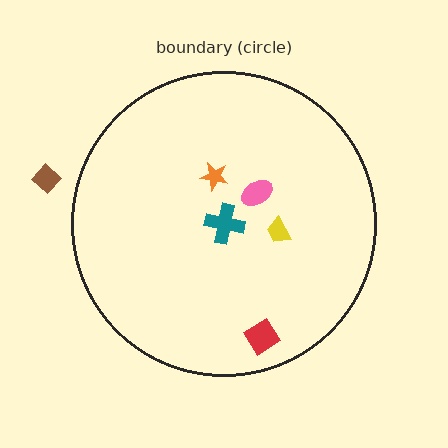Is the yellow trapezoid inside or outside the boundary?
Inside.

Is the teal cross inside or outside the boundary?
Inside.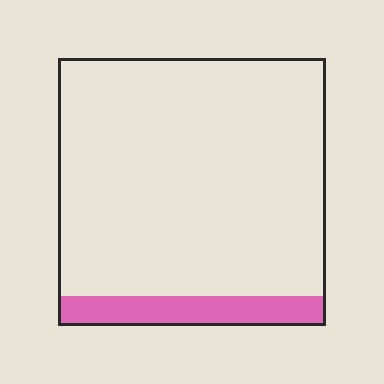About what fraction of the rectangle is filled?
About one tenth (1/10).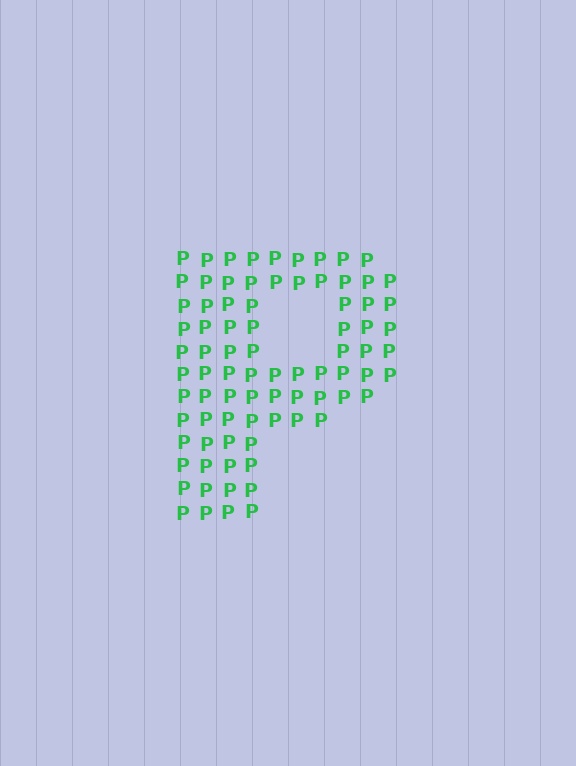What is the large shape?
The large shape is the letter P.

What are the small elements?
The small elements are letter P's.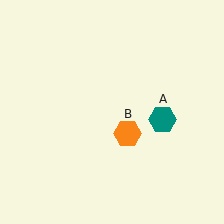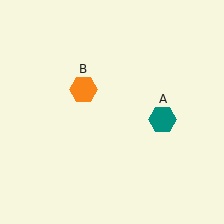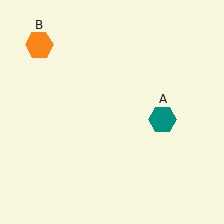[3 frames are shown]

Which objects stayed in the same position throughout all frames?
Teal hexagon (object A) remained stationary.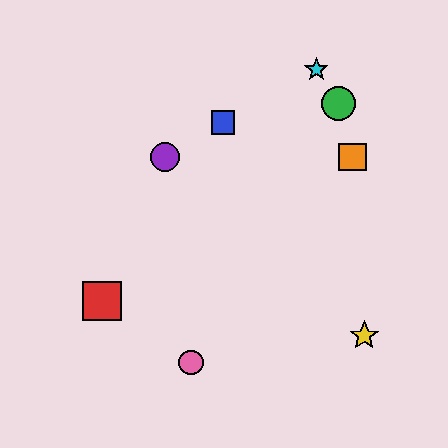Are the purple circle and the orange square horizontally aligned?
Yes, both are at y≈157.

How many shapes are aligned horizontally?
2 shapes (the purple circle, the orange square) are aligned horizontally.